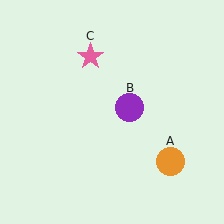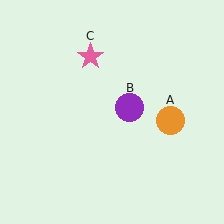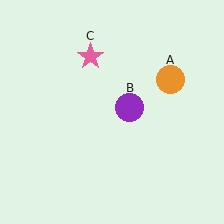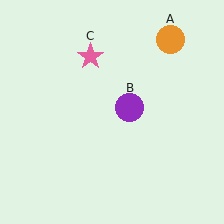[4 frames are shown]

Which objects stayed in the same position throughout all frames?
Purple circle (object B) and pink star (object C) remained stationary.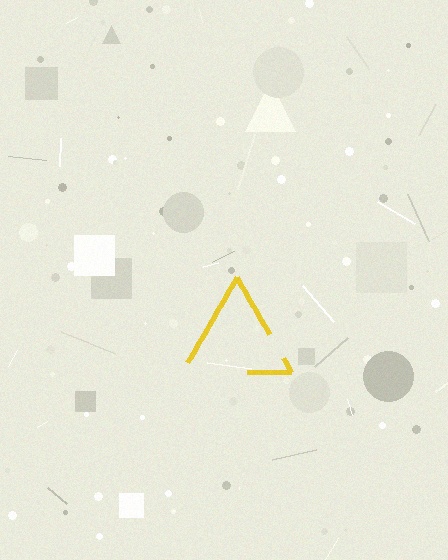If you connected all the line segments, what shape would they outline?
They would outline a triangle.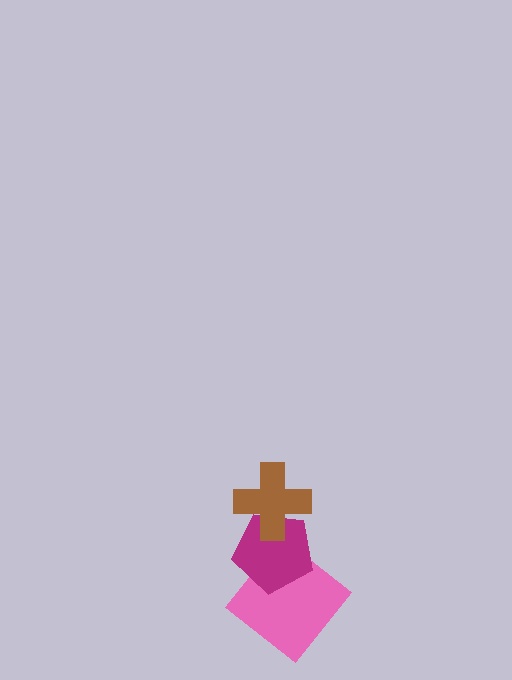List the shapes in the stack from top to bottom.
From top to bottom: the brown cross, the magenta pentagon, the pink diamond.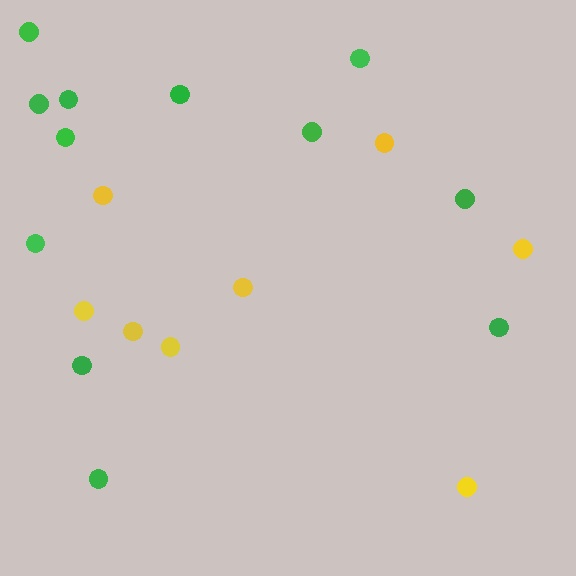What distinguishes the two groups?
There are 2 groups: one group of yellow circles (8) and one group of green circles (12).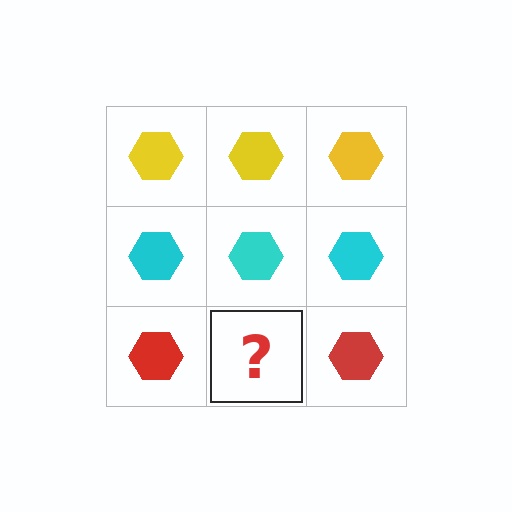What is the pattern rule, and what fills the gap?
The rule is that each row has a consistent color. The gap should be filled with a red hexagon.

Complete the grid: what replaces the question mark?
The question mark should be replaced with a red hexagon.